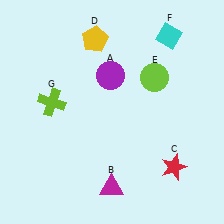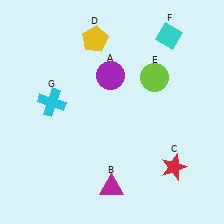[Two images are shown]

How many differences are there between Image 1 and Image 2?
There is 1 difference between the two images.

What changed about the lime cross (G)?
In Image 1, G is lime. In Image 2, it changed to cyan.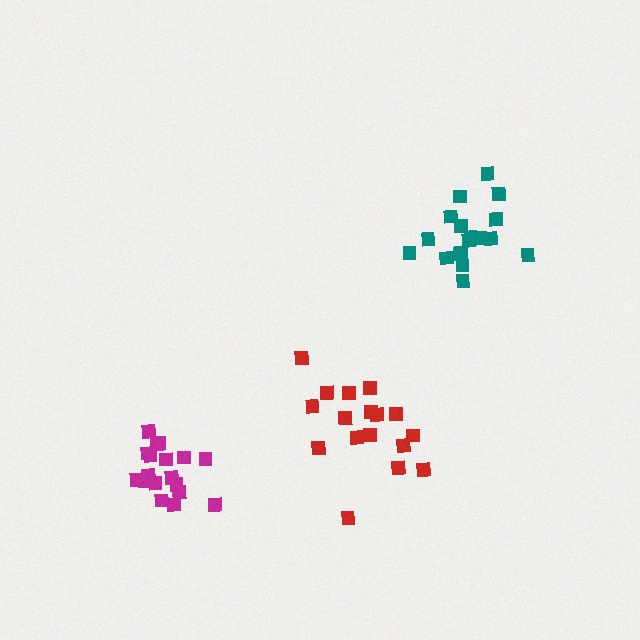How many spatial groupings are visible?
There are 3 spatial groupings.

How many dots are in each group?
Group 1: 18 dots, Group 2: 17 dots, Group 3: 19 dots (54 total).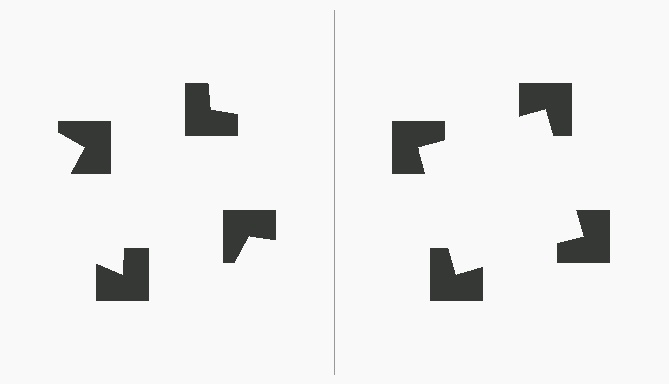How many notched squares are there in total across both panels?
8 — 4 on each side.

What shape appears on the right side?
An illusory square.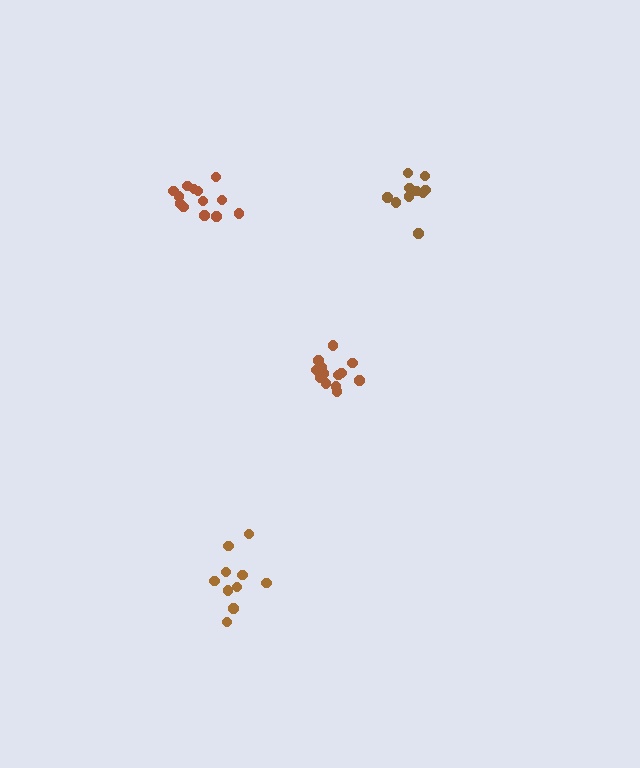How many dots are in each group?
Group 1: 10 dots, Group 2: 10 dots, Group 3: 14 dots, Group 4: 13 dots (47 total).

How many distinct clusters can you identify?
There are 4 distinct clusters.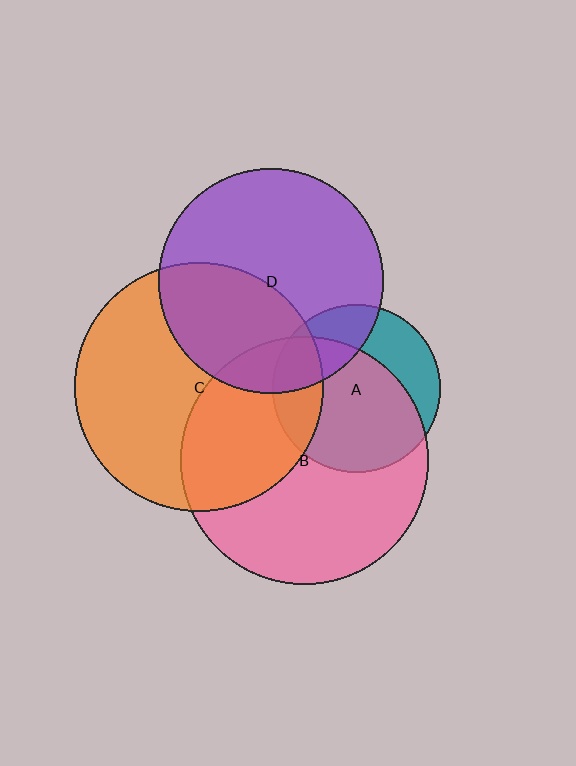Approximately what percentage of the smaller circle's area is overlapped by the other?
Approximately 70%.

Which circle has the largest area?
Circle C (orange).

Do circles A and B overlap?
Yes.